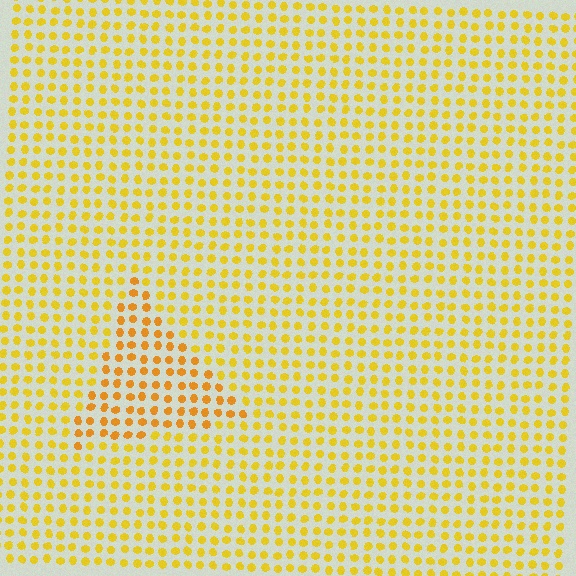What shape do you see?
I see a triangle.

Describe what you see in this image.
The image is filled with small yellow elements in a uniform arrangement. A triangle-shaped region is visible where the elements are tinted to a slightly different hue, forming a subtle color boundary.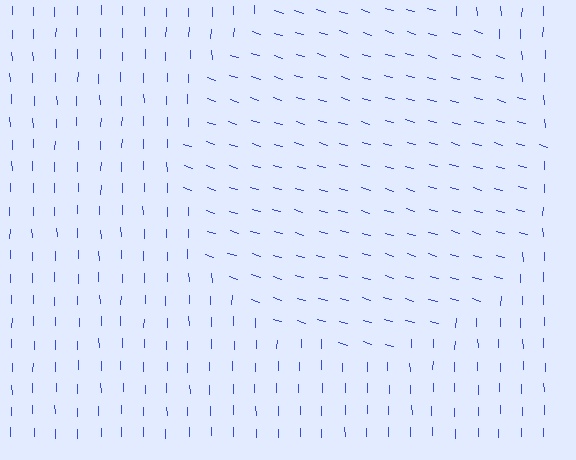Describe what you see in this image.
The image is filled with small blue line segments. A circle region in the image has lines oriented differently from the surrounding lines, creating a visible texture boundary.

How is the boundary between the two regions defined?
The boundary is defined purely by a change in line orientation (approximately 74 degrees difference). All lines are the same color and thickness.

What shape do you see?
I see a circle.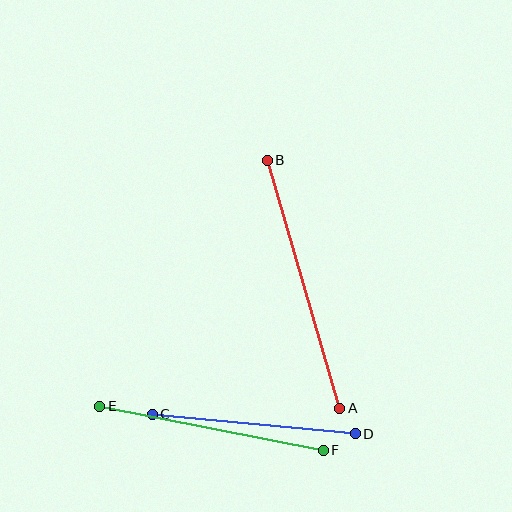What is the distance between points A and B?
The distance is approximately 259 pixels.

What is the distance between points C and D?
The distance is approximately 204 pixels.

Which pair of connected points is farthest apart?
Points A and B are farthest apart.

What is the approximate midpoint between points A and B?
The midpoint is at approximately (304, 284) pixels.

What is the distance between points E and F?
The distance is approximately 228 pixels.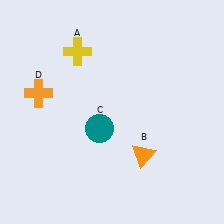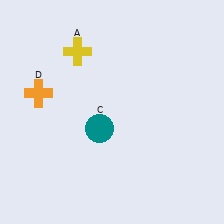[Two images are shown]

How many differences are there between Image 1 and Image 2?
There is 1 difference between the two images.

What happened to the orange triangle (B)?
The orange triangle (B) was removed in Image 2. It was in the bottom-right area of Image 1.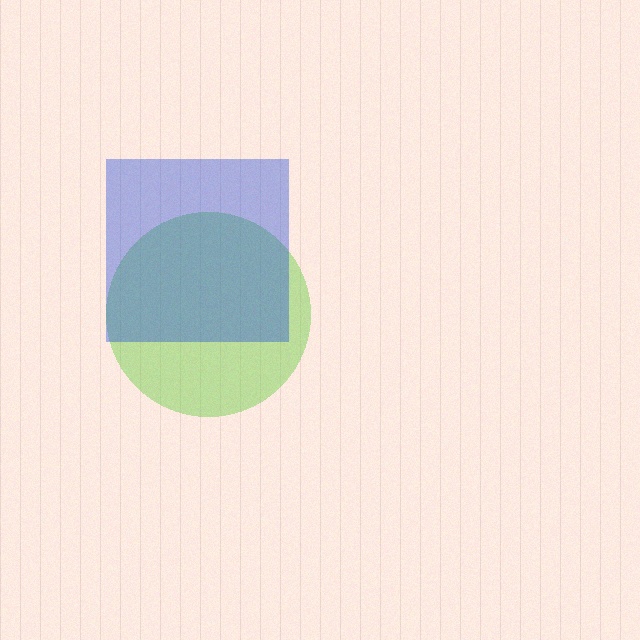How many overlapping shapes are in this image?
There are 2 overlapping shapes in the image.